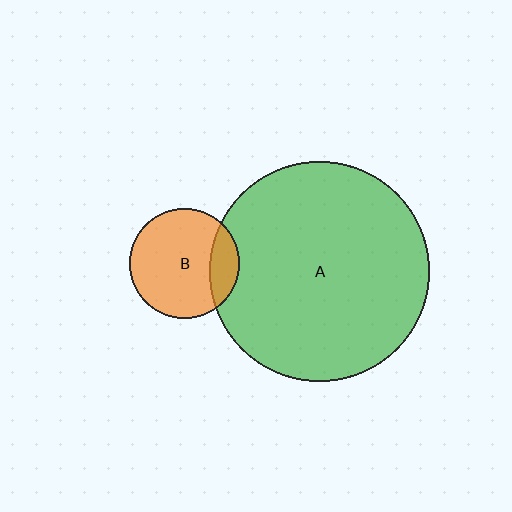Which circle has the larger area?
Circle A (green).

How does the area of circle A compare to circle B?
Approximately 4.0 times.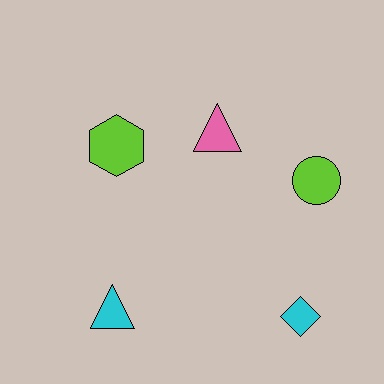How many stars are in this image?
There are no stars.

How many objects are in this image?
There are 5 objects.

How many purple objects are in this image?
There are no purple objects.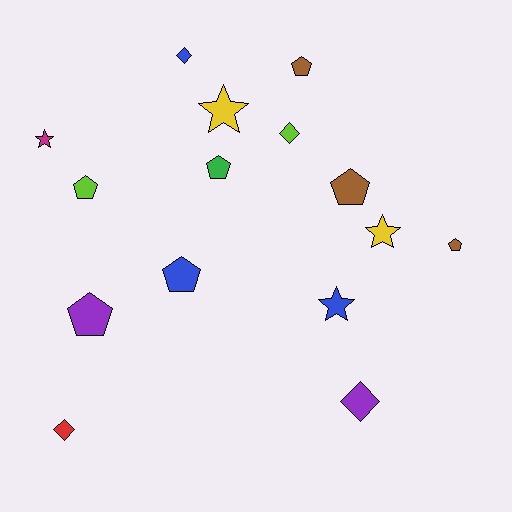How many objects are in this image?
There are 15 objects.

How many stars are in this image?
There are 4 stars.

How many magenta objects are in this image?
There is 1 magenta object.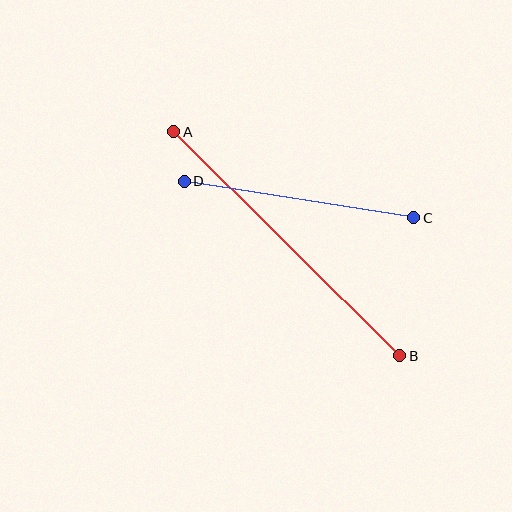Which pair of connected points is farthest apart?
Points A and B are farthest apart.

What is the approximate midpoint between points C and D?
The midpoint is at approximately (299, 200) pixels.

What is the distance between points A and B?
The distance is approximately 318 pixels.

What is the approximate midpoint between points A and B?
The midpoint is at approximately (287, 244) pixels.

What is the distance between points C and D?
The distance is approximately 233 pixels.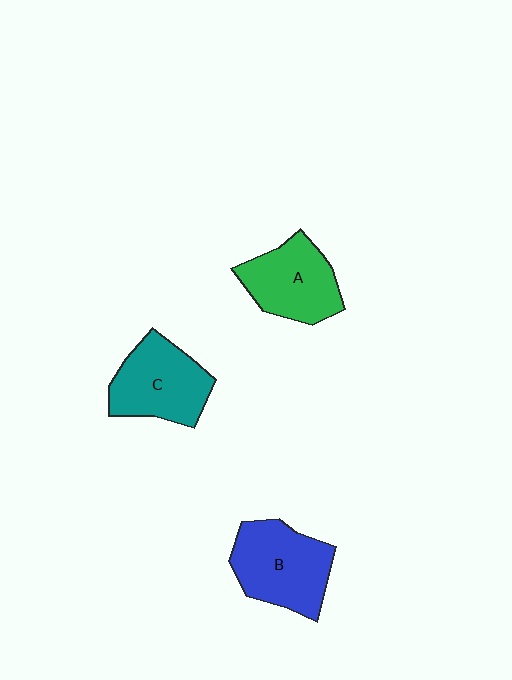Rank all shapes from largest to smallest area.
From largest to smallest: B (blue), C (teal), A (green).